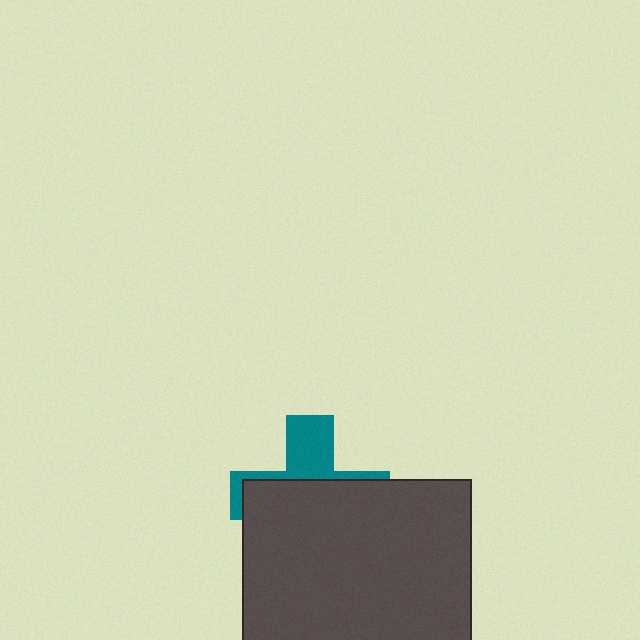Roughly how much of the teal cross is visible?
A small part of it is visible (roughly 34%).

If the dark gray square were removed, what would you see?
You would see the complete teal cross.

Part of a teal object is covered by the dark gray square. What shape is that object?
It is a cross.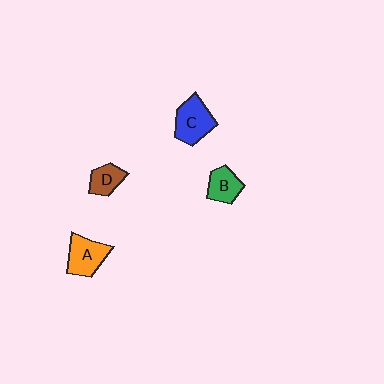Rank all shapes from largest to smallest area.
From largest to smallest: C (blue), A (orange), B (green), D (brown).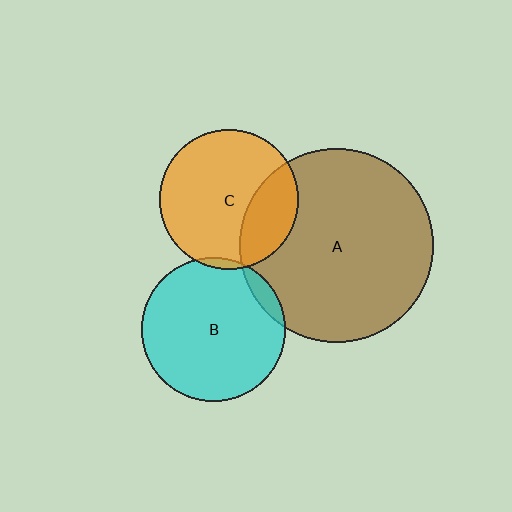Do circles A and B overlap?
Yes.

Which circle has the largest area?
Circle A (brown).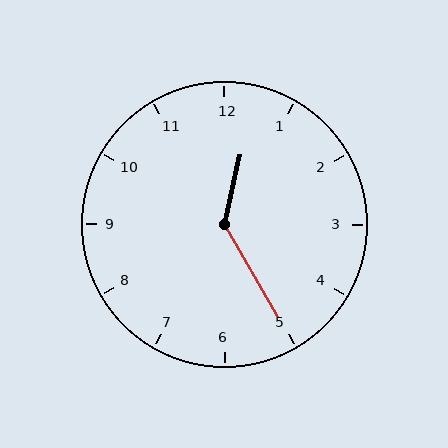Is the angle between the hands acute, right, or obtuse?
It is obtuse.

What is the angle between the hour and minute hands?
Approximately 138 degrees.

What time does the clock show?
12:25.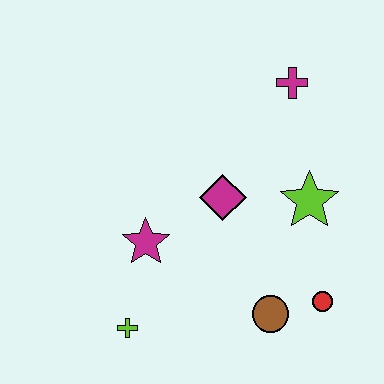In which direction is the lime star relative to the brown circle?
The lime star is above the brown circle.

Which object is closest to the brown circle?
The red circle is closest to the brown circle.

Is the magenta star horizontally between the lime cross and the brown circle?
Yes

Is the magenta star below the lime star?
Yes